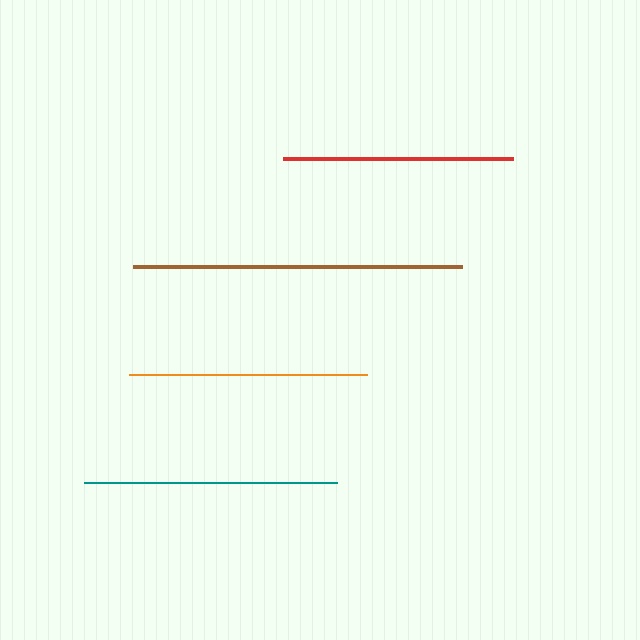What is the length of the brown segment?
The brown segment is approximately 329 pixels long.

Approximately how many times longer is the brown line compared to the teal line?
The brown line is approximately 1.3 times the length of the teal line.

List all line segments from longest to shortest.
From longest to shortest: brown, teal, orange, red.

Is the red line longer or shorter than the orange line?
The orange line is longer than the red line.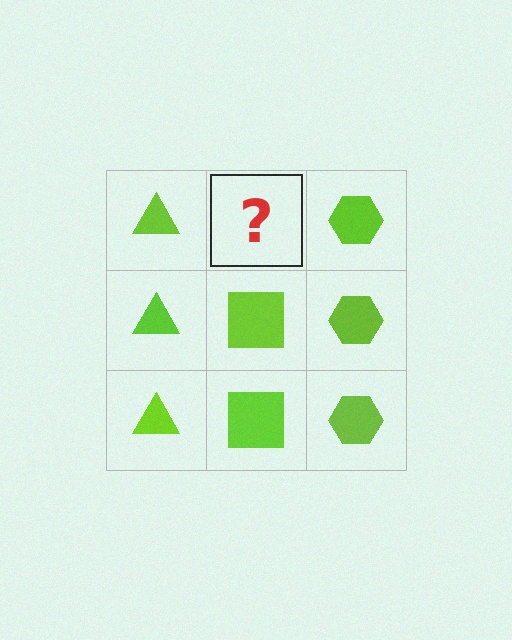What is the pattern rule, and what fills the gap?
The rule is that each column has a consistent shape. The gap should be filled with a lime square.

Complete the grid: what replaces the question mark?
The question mark should be replaced with a lime square.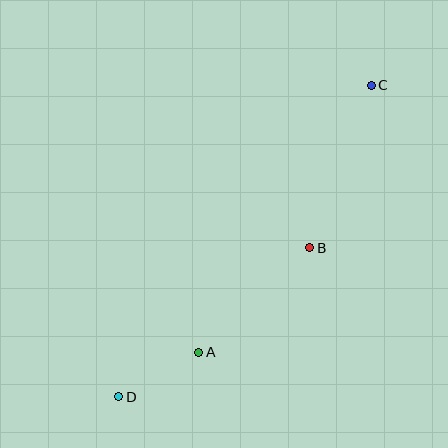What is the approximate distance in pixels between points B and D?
The distance between B and D is approximately 242 pixels.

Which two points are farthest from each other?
Points C and D are farthest from each other.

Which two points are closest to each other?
Points A and D are closest to each other.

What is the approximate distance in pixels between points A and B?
The distance between A and B is approximately 152 pixels.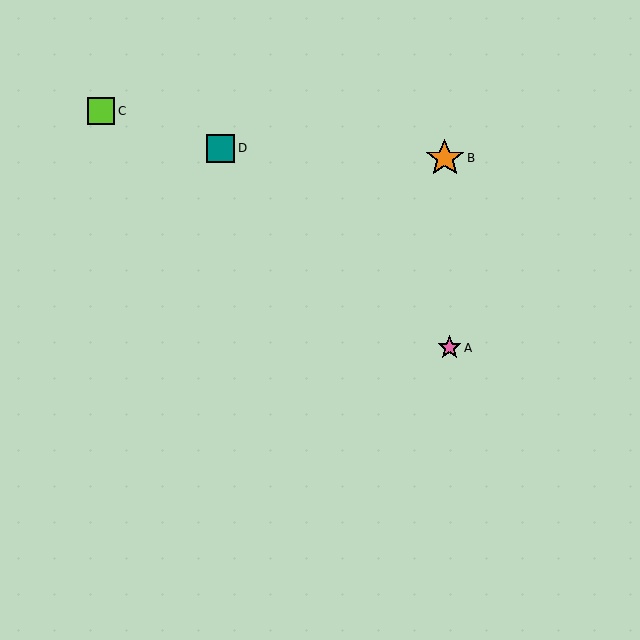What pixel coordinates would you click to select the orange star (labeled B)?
Click at (445, 158) to select the orange star B.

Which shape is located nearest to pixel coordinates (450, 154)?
The orange star (labeled B) at (445, 158) is nearest to that location.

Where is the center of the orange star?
The center of the orange star is at (445, 158).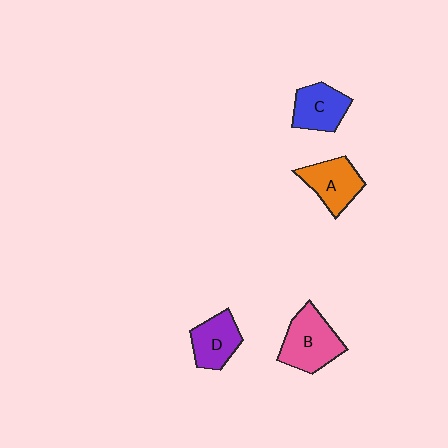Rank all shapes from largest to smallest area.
From largest to smallest: B (pink), A (orange), C (blue), D (purple).